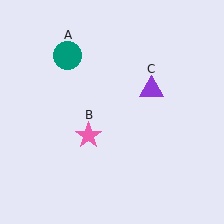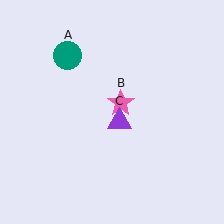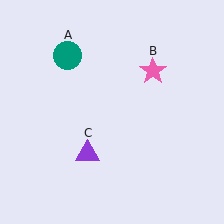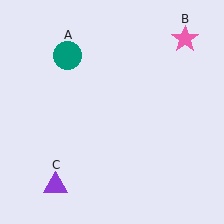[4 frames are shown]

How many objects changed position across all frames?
2 objects changed position: pink star (object B), purple triangle (object C).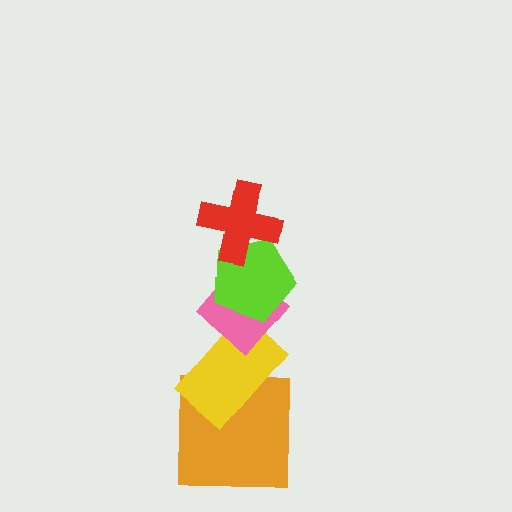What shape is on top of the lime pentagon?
The red cross is on top of the lime pentagon.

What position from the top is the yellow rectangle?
The yellow rectangle is 4th from the top.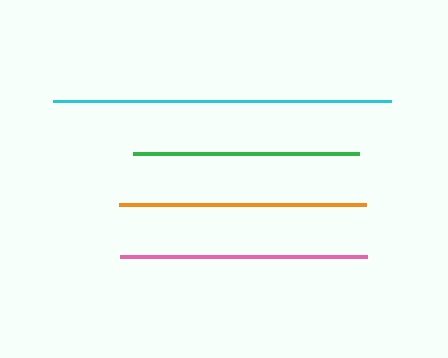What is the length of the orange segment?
The orange segment is approximately 247 pixels long.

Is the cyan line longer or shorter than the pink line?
The cyan line is longer than the pink line.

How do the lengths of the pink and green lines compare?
The pink and green lines are approximately the same length.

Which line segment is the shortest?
The green line is the shortest at approximately 226 pixels.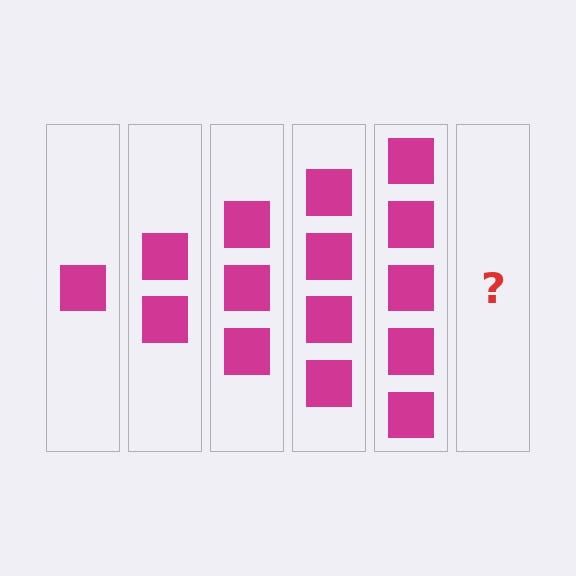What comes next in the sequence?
The next element should be 6 squares.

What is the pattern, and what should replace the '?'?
The pattern is that each step adds one more square. The '?' should be 6 squares.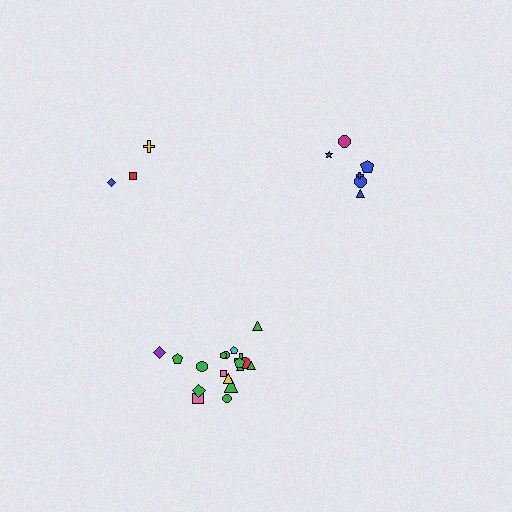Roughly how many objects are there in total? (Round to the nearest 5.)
Roughly 25 objects in total.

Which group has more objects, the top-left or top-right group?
The top-right group.